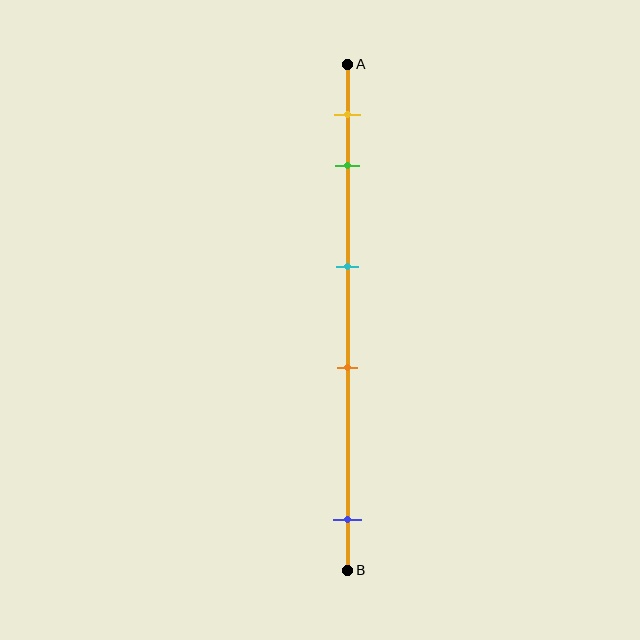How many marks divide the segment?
There are 5 marks dividing the segment.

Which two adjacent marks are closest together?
The yellow and green marks are the closest adjacent pair.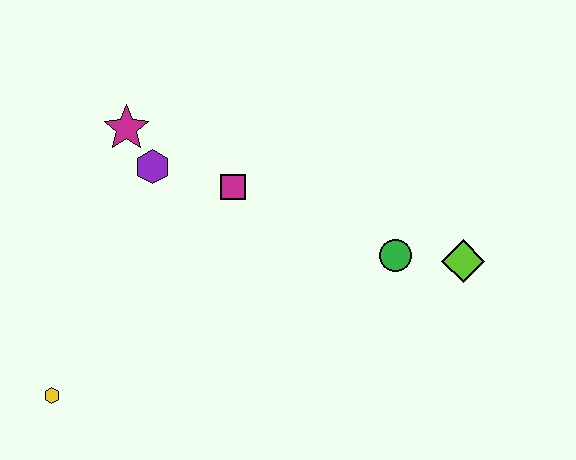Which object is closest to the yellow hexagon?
The purple hexagon is closest to the yellow hexagon.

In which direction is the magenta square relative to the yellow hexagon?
The magenta square is above the yellow hexagon.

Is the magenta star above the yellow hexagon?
Yes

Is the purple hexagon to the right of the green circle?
No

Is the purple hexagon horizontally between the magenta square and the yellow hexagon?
Yes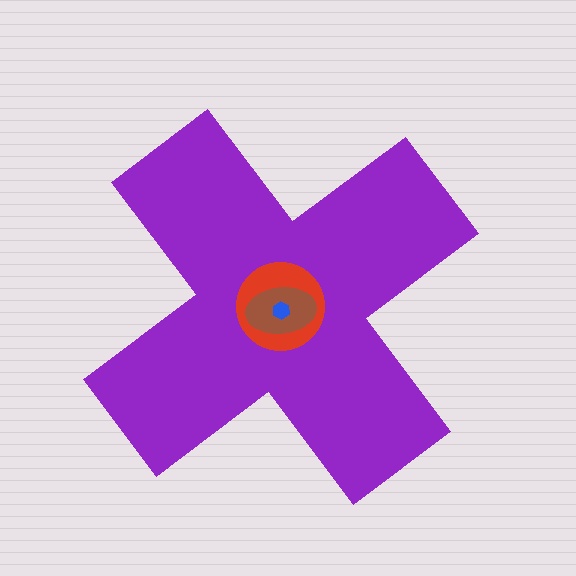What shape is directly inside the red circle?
The brown ellipse.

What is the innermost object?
The blue hexagon.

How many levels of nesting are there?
4.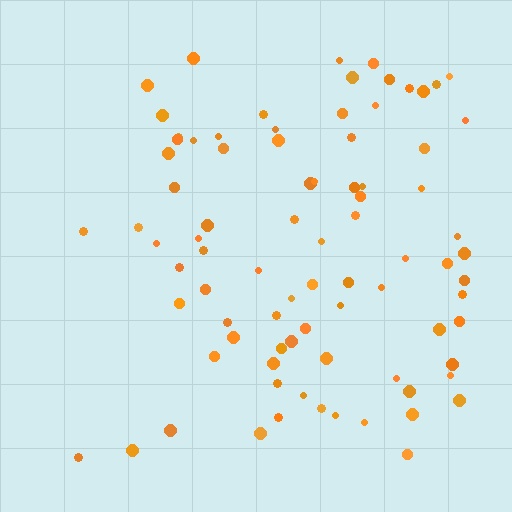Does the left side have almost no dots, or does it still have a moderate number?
Still a moderate number, just noticeably fewer than the right.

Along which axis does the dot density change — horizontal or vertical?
Horizontal.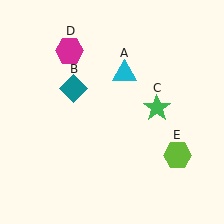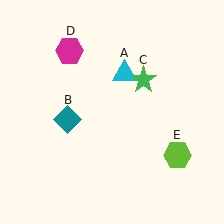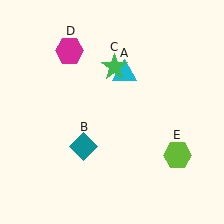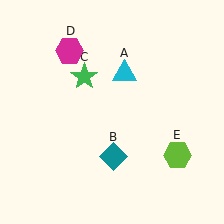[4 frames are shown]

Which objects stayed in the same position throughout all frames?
Cyan triangle (object A) and magenta hexagon (object D) and lime hexagon (object E) remained stationary.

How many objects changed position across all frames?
2 objects changed position: teal diamond (object B), green star (object C).